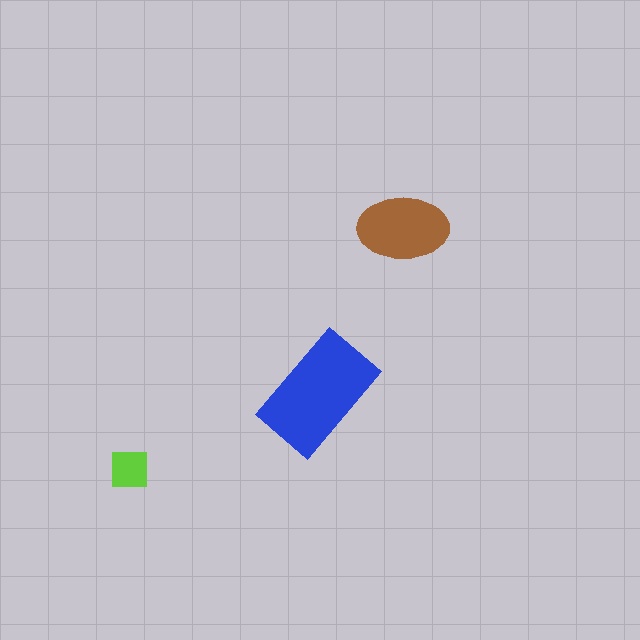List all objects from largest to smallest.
The blue rectangle, the brown ellipse, the lime square.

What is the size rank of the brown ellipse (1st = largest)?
2nd.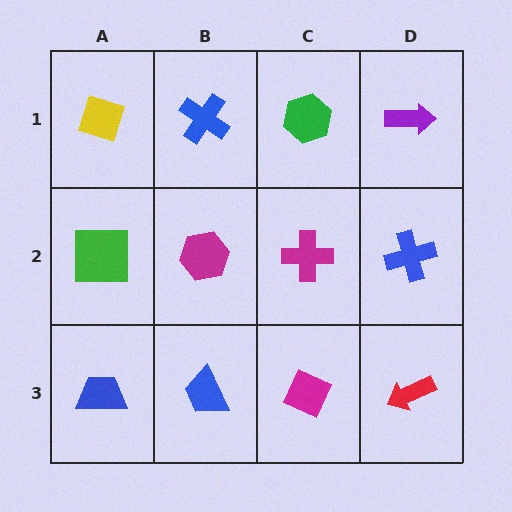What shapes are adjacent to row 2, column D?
A purple arrow (row 1, column D), a red arrow (row 3, column D), a magenta cross (row 2, column C).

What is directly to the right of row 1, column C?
A purple arrow.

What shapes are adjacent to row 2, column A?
A yellow diamond (row 1, column A), a blue trapezoid (row 3, column A), a magenta hexagon (row 2, column B).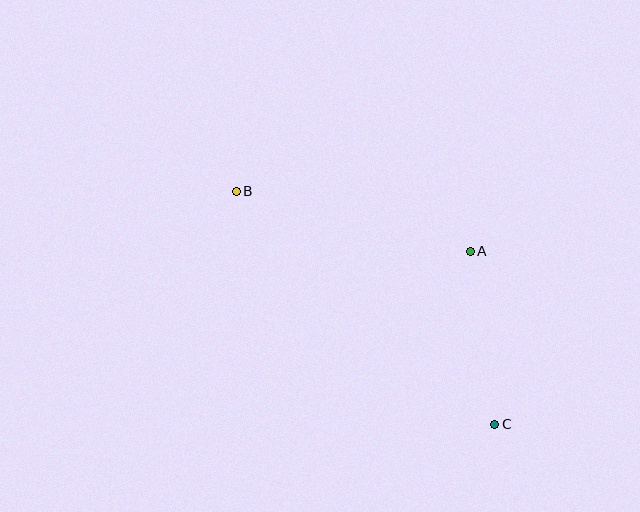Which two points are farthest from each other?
Points B and C are farthest from each other.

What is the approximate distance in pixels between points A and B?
The distance between A and B is approximately 242 pixels.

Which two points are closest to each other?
Points A and C are closest to each other.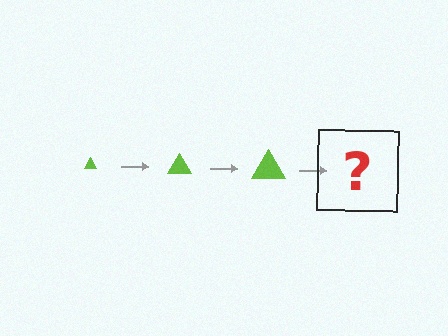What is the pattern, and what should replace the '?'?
The pattern is that the triangle gets progressively larger each step. The '?' should be a lime triangle, larger than the previous one.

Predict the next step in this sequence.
The next step is a lime triangle, larger than the previous one.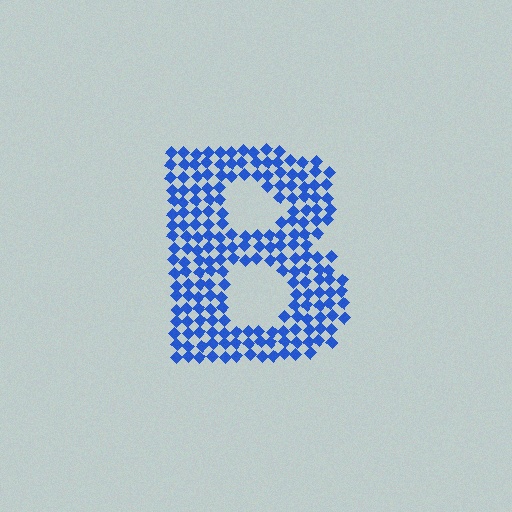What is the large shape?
The large shape is the letter B.